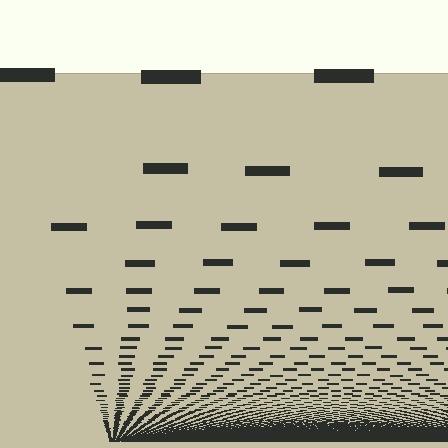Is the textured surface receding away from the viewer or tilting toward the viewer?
The surface appears to tilt toward the viewer. Texture elements get larger and sparser toward the top.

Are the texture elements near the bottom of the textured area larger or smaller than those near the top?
Smaller. The gradient is inverted — elements near the bottom are smaller and denser.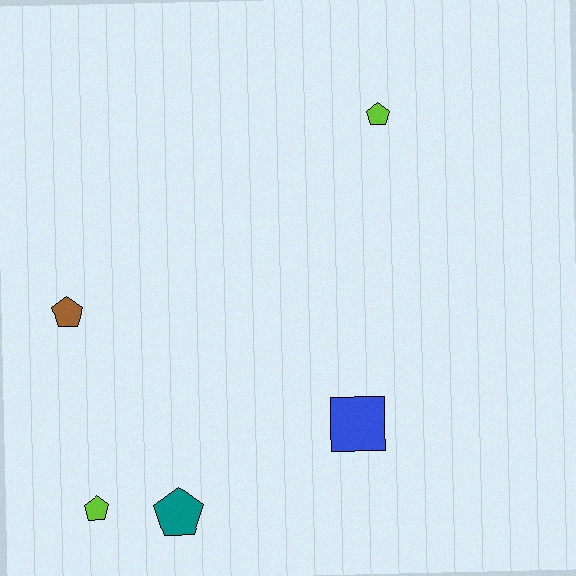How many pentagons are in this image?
There are 4 pentagons.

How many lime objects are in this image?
There are 2 lime objects.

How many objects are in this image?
There are 5 objects.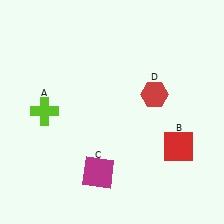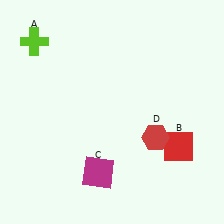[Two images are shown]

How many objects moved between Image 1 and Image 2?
2 objects moved between the two images.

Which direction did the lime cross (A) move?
The lime cross (A) moved up.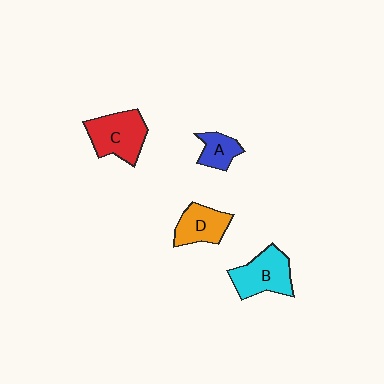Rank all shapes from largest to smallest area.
From largest to smallest: C (red), B (cyan), D (orange), A (blue).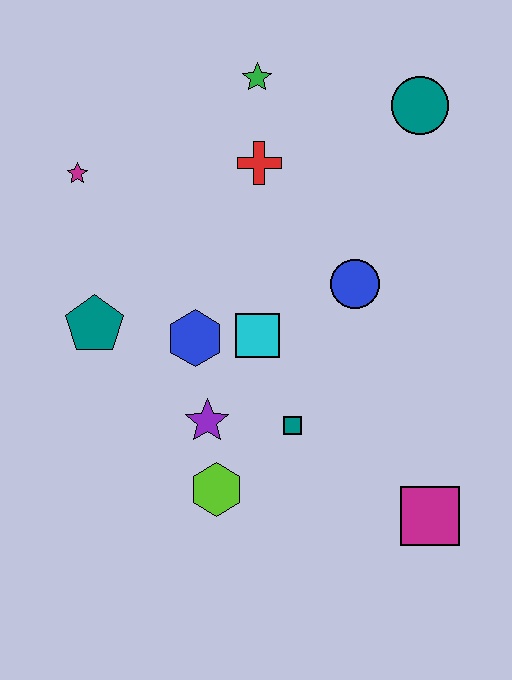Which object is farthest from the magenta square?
The magenta star is farthest from the magenta square.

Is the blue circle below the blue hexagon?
No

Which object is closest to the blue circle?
The cyan square is closest to the blue circle.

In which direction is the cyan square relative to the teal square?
The cyan square is above the teal square.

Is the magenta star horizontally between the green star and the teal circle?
No